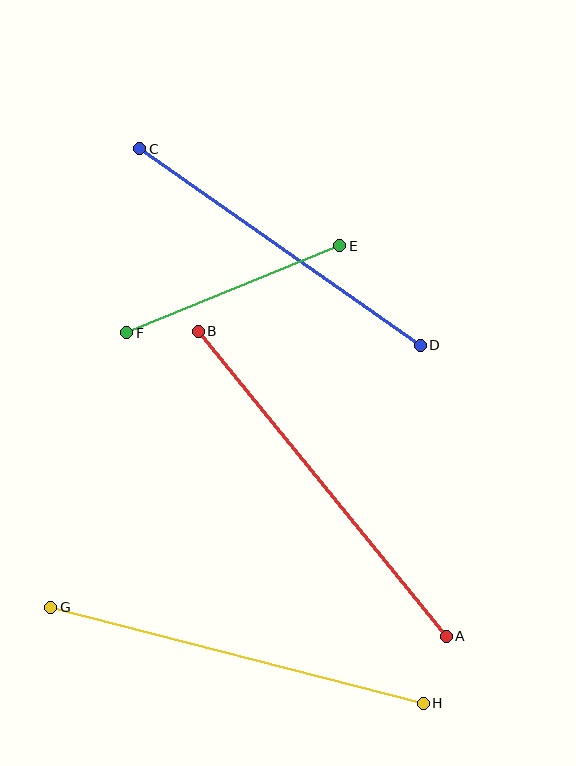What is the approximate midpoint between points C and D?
The midpoint is at approximately (280, 247) pixels.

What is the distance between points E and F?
The distance is approximately 230 pixels.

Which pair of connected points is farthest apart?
Points A and B are farthest apart.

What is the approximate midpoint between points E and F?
The midpoint is at approximately (233, 289) pixels.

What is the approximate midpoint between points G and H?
The midpoint is at approximately (237, 655) pixels.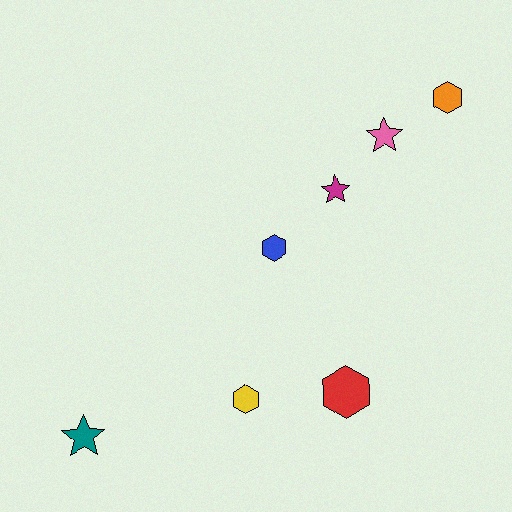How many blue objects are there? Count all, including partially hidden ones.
There is 1 blue object.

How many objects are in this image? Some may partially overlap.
There are 7 objects.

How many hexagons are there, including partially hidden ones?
There are 4 hexagons.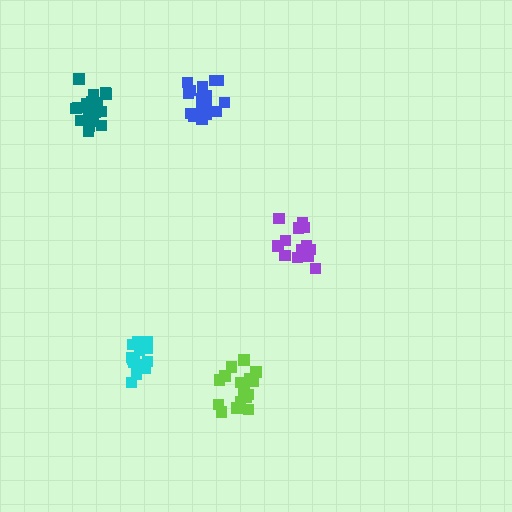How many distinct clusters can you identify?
There are 5 distinct clusters.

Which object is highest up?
The blue cluster is topmost.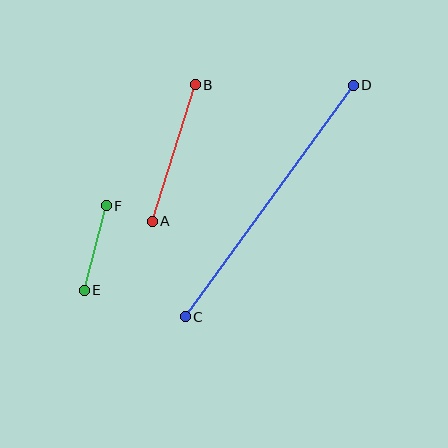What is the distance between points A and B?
The distance is approximately 143 pixels.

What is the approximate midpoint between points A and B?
The midpoint is at approximately (174, 153) pixels.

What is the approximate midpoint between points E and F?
The midpoint is at approximately (95, 248) pixels.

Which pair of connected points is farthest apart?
Points C and D are farthest apart.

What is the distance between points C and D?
The distance is approximately 286 pixels.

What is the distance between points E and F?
The distance is approximately 87 pixels.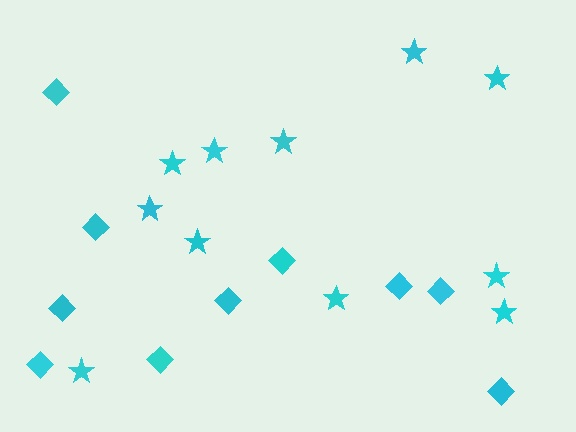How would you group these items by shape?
There are 2 groups: one group of diamonds (10) and one group of stars (11).